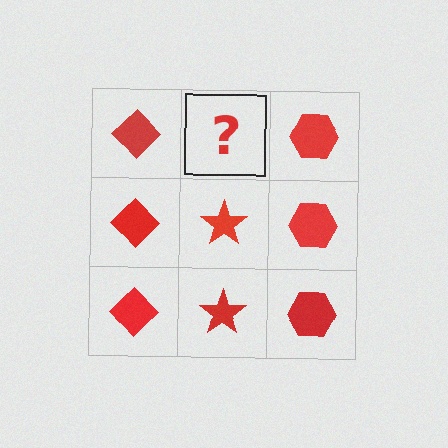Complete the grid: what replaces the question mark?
The question mark should be replaced with a red star.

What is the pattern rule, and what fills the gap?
The rule is that each column has a consistent shape. The gap should be filled with a red star.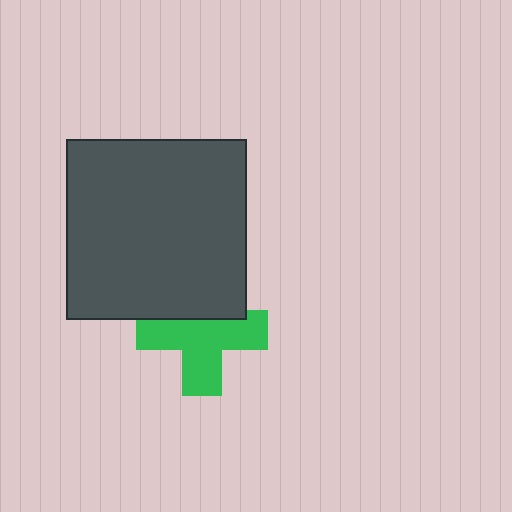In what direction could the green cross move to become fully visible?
The green cross could move down. That would shift it out from behind the dark gray square entirely.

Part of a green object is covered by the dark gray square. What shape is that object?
It is a cross.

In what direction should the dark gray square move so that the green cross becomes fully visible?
The dark gray square should move up. That is the shortest direction to clear the overlap and leave the green cross fully visible.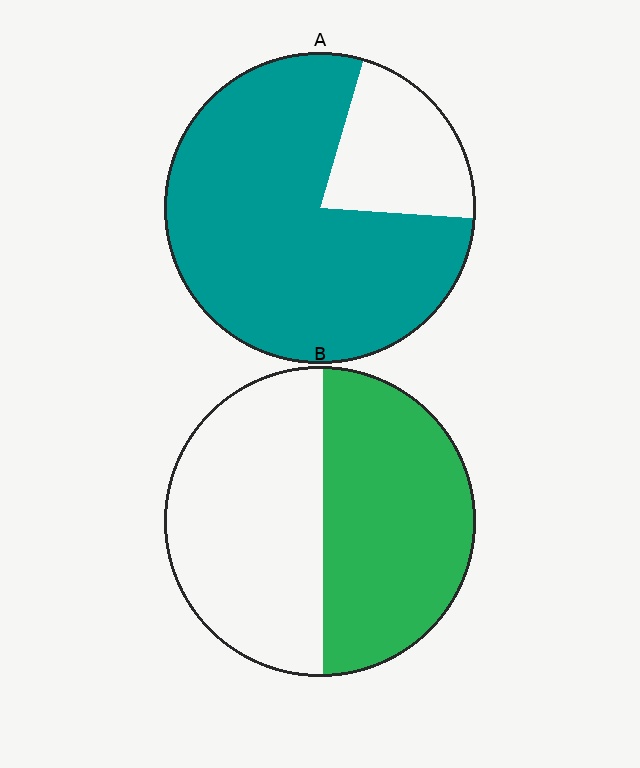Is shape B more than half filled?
Roughly half.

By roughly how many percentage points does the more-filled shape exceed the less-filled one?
By roughly 30 percentage points (A over B).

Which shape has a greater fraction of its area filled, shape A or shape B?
Shape A.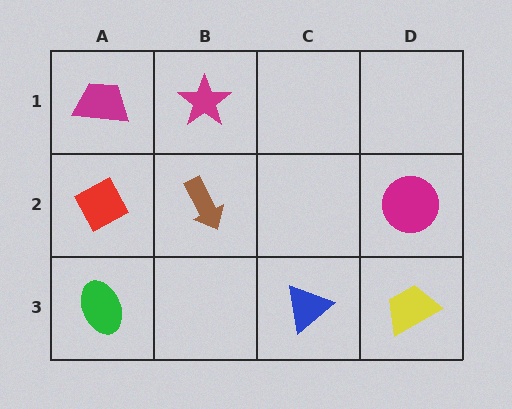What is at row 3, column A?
A green ellipse.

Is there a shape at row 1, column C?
No, that cell is empty.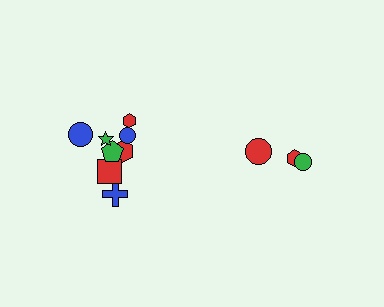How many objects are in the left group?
There are 8 objects.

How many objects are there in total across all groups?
There are 11 objects.